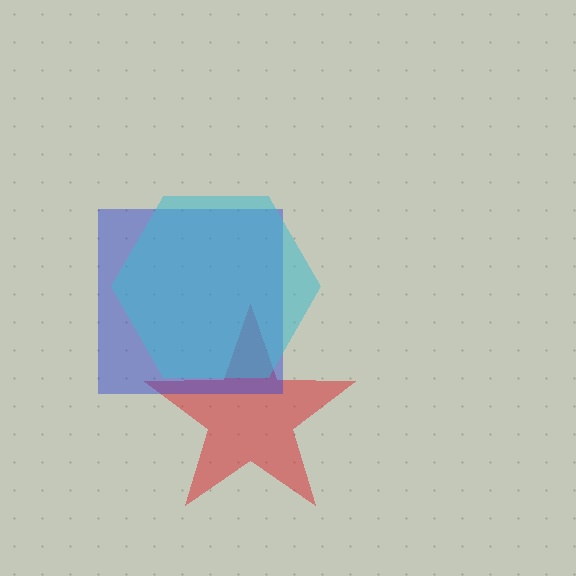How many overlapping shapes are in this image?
There are 3 overlapping shapes in the image.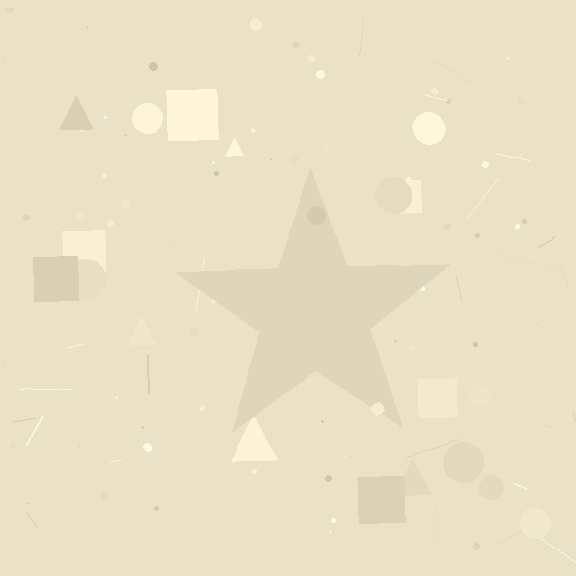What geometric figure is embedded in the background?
A star is embedded in the background.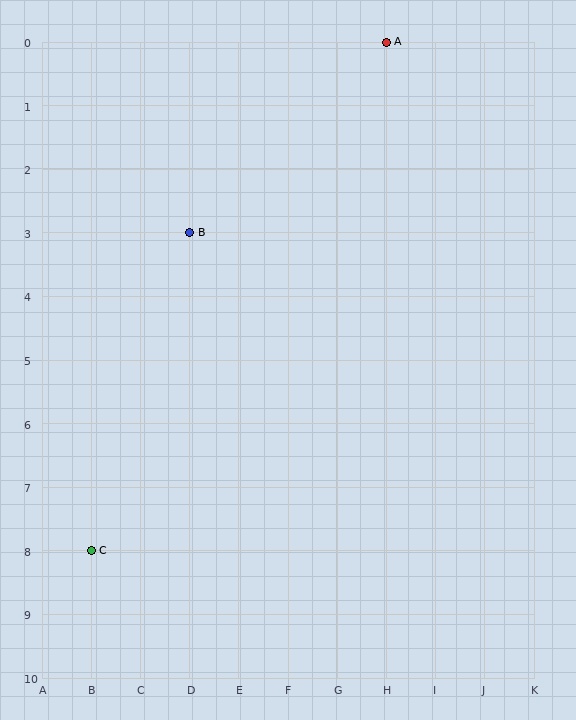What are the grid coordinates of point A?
Point A is at grid coordinates (H, 0).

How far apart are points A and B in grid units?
Points A and B are 4 columns and 3 rows apart (about 5.0 grid units diagonally).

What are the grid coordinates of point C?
Point C is at grid coordinates (B, 8).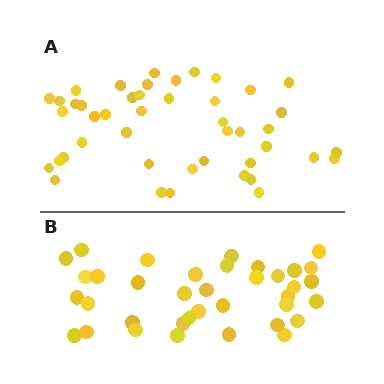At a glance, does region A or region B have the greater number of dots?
Region A (the top region) has more dots.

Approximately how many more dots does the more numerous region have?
Region A has roughly 8 or so more dots than region B.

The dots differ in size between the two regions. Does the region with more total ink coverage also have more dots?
No. Region B has more total ink coverage because its dots are larger, but region A actually contains more individual dots. Total area can be misleading — the number of items is what matters here.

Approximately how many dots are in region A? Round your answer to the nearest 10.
About 40 dots. (The exact count is 45, which rounds to 40.)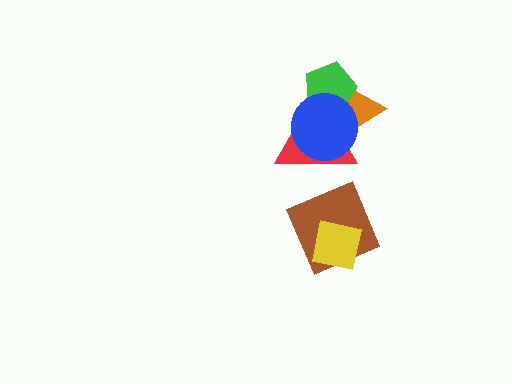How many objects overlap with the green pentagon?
3 objects overlap with the green pentagon.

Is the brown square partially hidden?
Yes, it is partially covered by another shape.